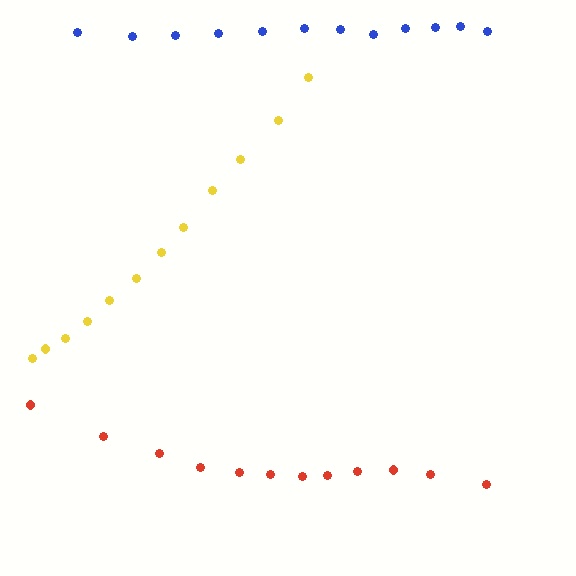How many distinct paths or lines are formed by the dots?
There are 3 distinct paths.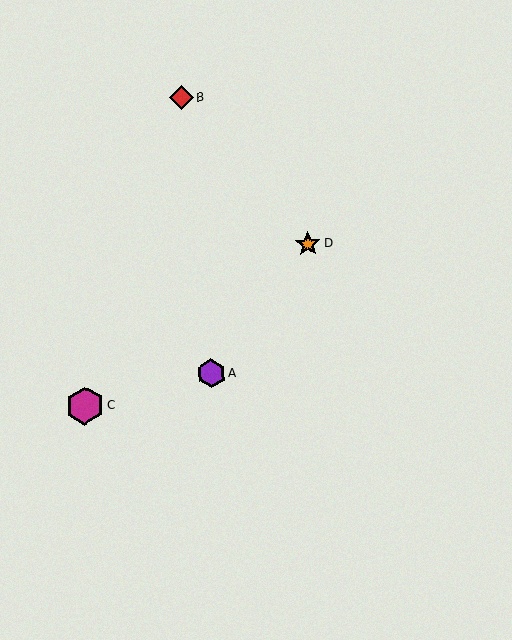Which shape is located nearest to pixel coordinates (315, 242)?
The orange star (labeled D) at (308, 244) is nearest to that location.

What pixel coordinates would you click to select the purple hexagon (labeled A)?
Click at (211, 374) to select the purple hexagon A.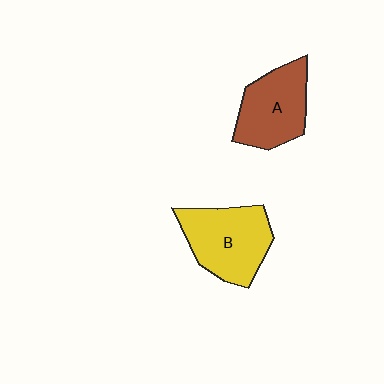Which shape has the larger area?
Shape B (yellow).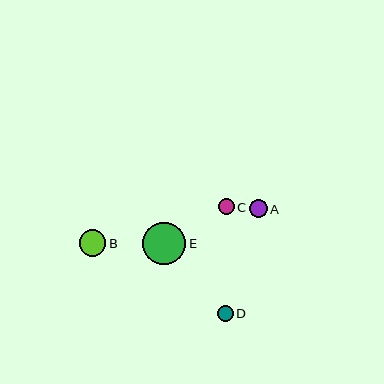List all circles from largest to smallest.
From largest to smallest: E, B, A, C, D.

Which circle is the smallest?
Circle D is the smallest with a size of approximately 16 pixels.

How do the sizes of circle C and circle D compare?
Circle C and circle D are approximately the same size.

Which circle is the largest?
Circle E is the largest with a size of approximately 43 pixels.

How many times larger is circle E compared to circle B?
Circle E is approximately 1.6 times the size of circle B.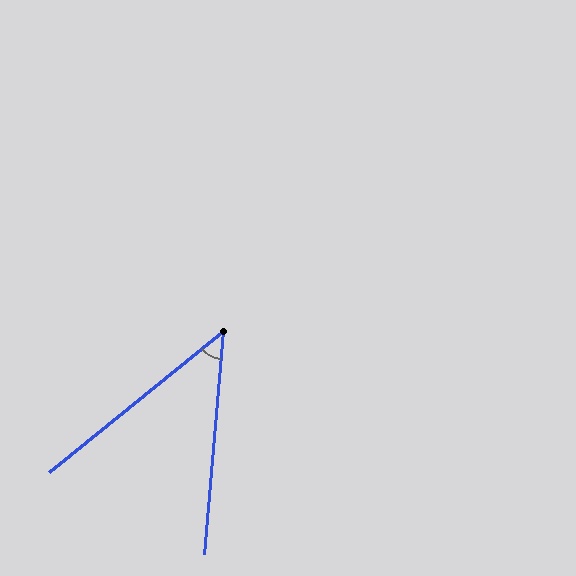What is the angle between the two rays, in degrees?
Approximately 46 degrees.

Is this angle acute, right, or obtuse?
It is acute.